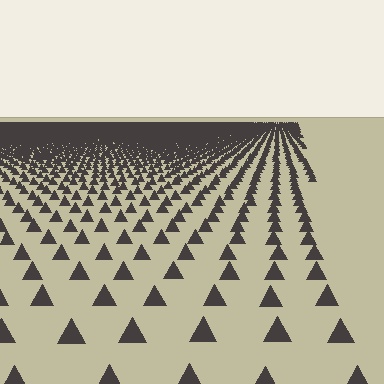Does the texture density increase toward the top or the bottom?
Density increases toward the top.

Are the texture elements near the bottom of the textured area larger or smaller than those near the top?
Larger. Near the bottom, elements are closer to the viewer and appear at a bigger on-screen size.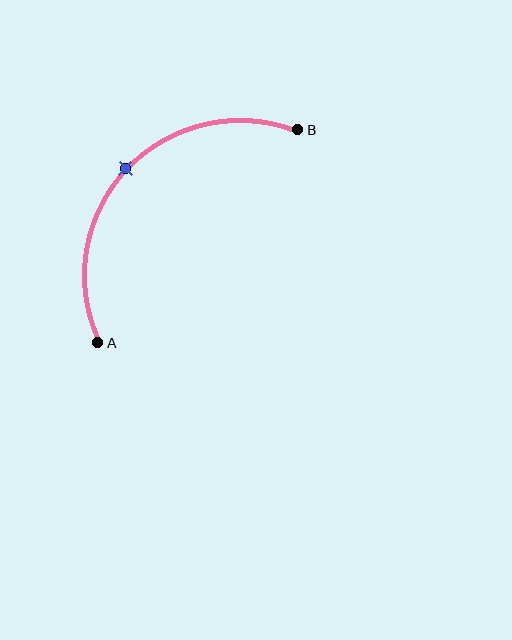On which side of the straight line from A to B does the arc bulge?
The arc bulges above and to the left of the straight line connecting A and B.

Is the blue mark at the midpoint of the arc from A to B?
Yes. The blue mark lies on the arc at equal arc-length from both A and B — it is the arc midpoint.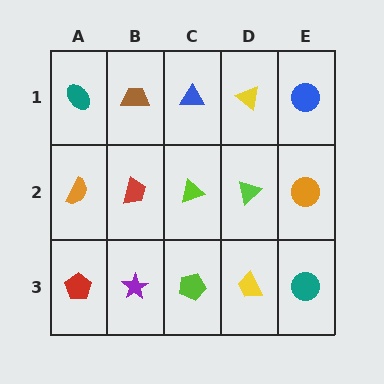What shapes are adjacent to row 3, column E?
An orange circle (row 2, column E), a yellow trapezoid (row 3, column D).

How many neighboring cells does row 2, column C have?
4.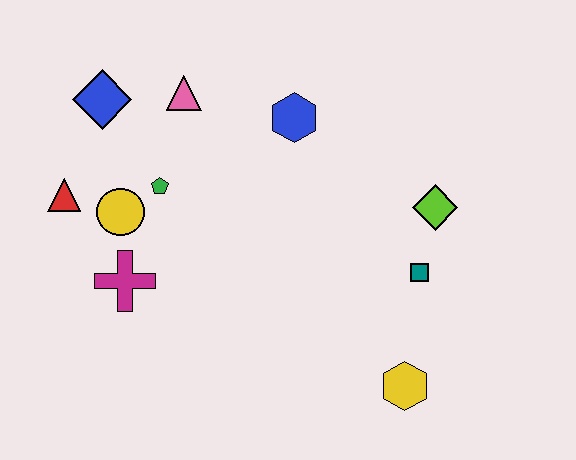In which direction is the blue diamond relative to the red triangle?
The blue diamond is above the red triangle.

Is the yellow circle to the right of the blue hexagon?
No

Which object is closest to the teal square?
The lime diamond is closest to the teal square.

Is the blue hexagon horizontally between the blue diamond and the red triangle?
No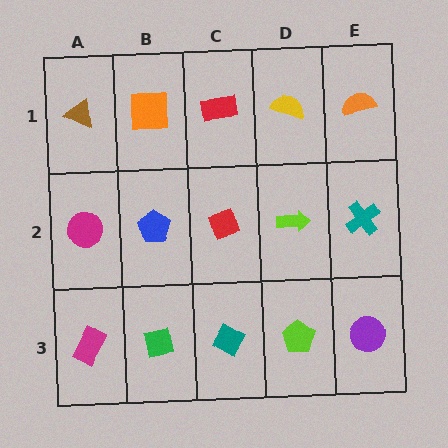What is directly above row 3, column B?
A blue pentagon.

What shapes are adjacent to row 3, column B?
A blue pentagon (row 2, column B), a magenta rectangle (row 3, column A), a teal diamond (row 3, column C).